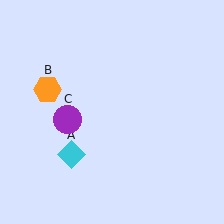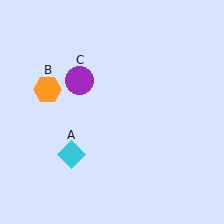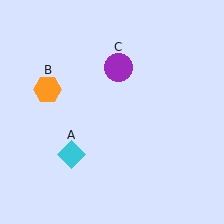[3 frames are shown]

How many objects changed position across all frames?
1 object changed position: purple circle (object C).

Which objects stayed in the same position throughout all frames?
Cyan diamond (object A) and orange hexagon (object B) remained stationary.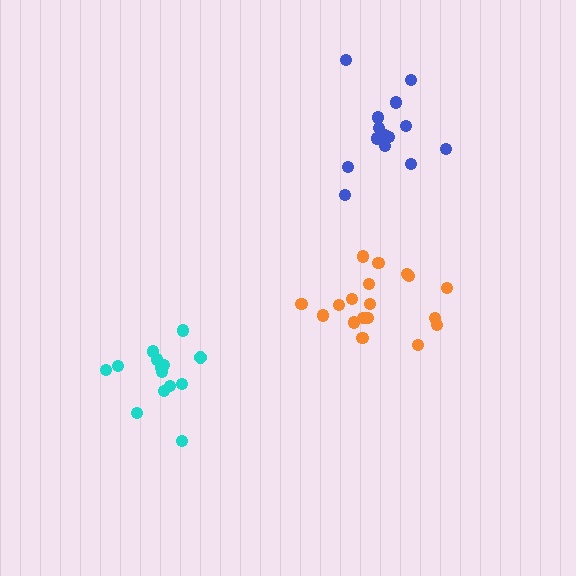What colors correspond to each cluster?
The clusters are colored: cyan, blue, orange.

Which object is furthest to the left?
The cyan cluster is leftmost.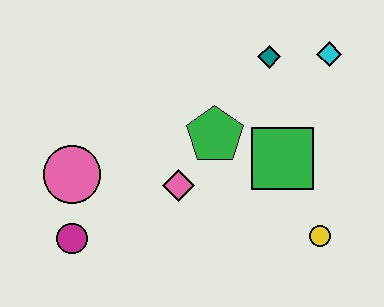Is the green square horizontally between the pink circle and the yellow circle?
Yes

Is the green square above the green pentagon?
No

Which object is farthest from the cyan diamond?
The magenta circle is farthest from the cyan diamond.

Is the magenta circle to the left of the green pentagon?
Yes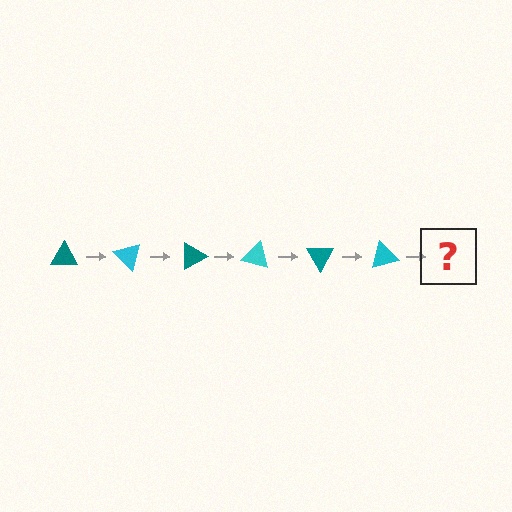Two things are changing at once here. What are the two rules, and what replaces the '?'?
The two rules are that it rotates 45 degrees each step and the color cycles through teal and cyan. The '?' should be a teal triangle, rotated 270 degrees from the start.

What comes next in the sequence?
The next element should be a teal triangle, rotated 270 degrees from the start.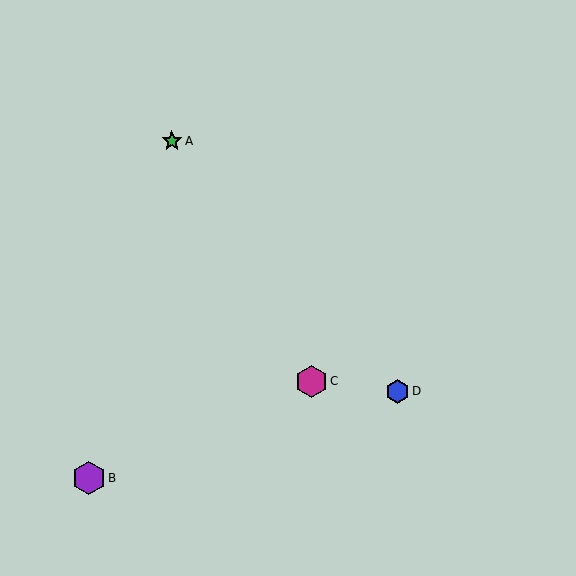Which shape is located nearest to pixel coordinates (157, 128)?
The green star (labeled A) at (172, 141) is nearest to that location.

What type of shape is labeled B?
Shape B is a purple hexagon.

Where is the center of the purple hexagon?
The center of the purple hexagon is at (89, 478).